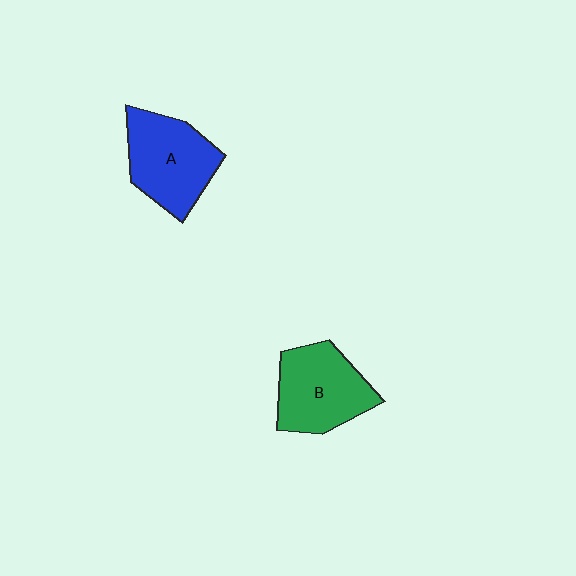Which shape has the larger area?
Shape A (blue).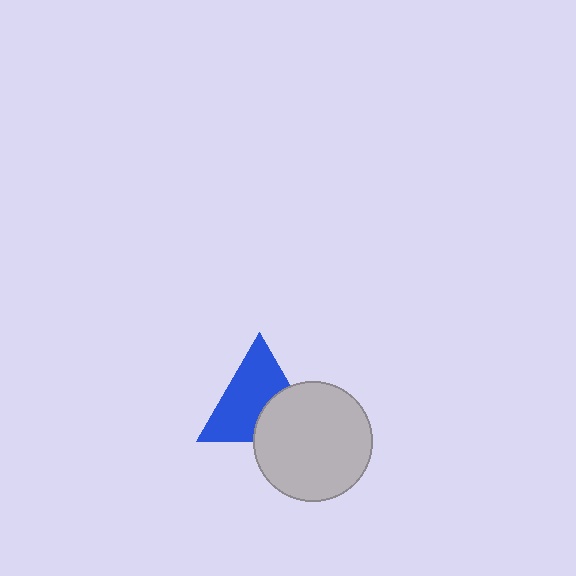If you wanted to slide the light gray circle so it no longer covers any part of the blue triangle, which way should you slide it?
Slide it toward the lower-right — that is the most direct way to separate the two shapes.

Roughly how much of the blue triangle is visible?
Most of it is visible (roughly 65%).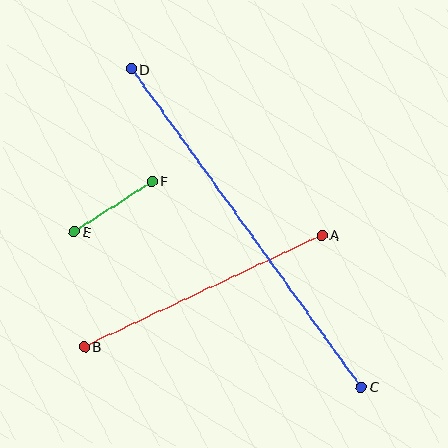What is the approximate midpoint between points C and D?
The midpoint is at approximately (246, 228) pixels.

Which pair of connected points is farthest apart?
Points C and D are farthest apart.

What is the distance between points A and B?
The distance is approximately 263 pixels.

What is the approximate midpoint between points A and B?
The midpoint is at approximately (203, 291) pixels.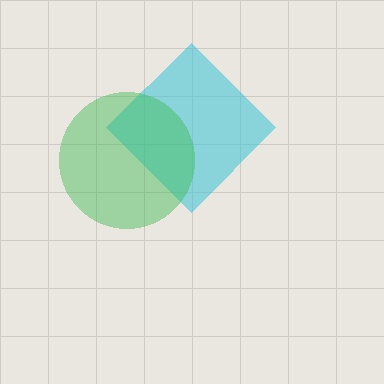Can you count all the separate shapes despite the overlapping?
Yes, there are 2 separate shapes.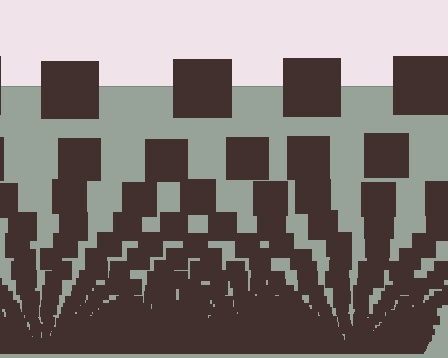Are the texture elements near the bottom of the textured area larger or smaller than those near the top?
Smaller. The gradient is inverted — elements near the bottom are smaller and denser.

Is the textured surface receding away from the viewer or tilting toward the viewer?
The surface appears to tilt toward the viewer. Texture elements get larger and sparser toward the top.